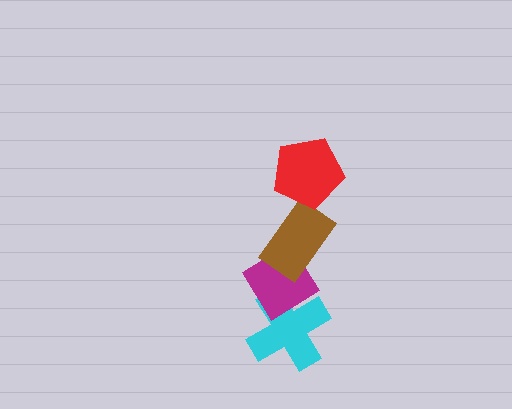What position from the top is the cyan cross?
The cyan cross is 4th from the top.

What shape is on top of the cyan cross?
The magenta diamond is on top of the cyan cross.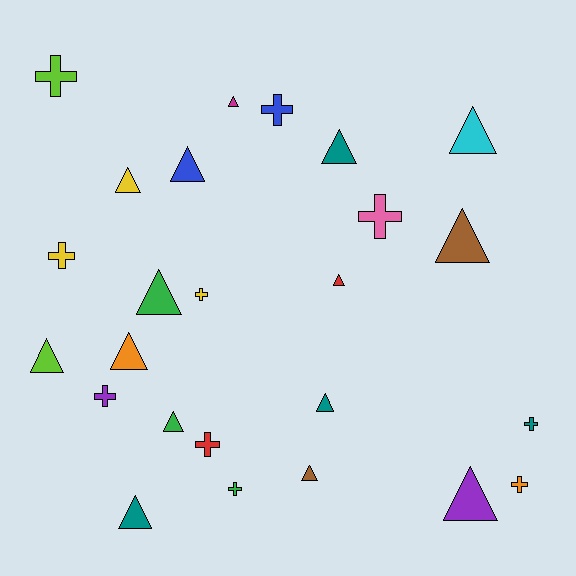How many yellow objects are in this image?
There are 3 yellow objects.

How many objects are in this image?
There are 25 objects.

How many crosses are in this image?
There are 10 crosses.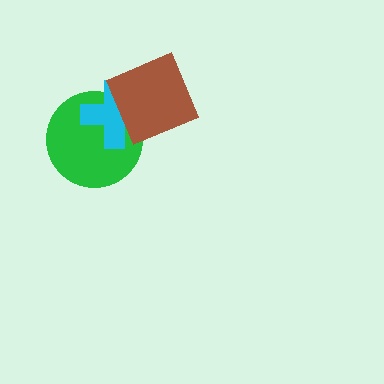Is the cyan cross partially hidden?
Yes, it is partially covered by another shape.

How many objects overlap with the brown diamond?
2 objects overlap with the brown diamond.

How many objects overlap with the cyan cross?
2 objects overlap with the cyan cross.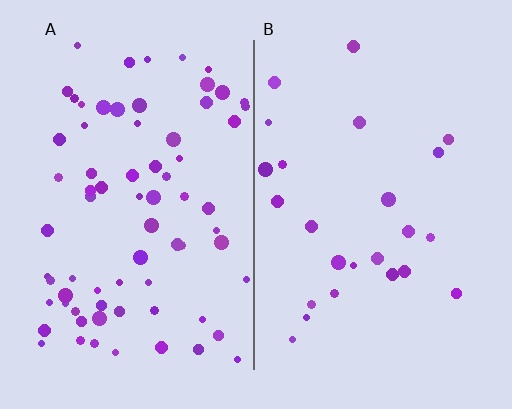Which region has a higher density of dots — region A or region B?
A (the left).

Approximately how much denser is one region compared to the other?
Approximately 3.0× — region A over region B.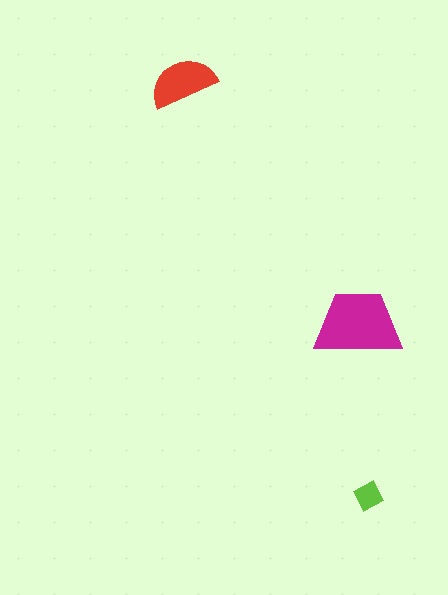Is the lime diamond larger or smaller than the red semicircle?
Smaller.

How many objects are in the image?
There are 3 objects in the image.